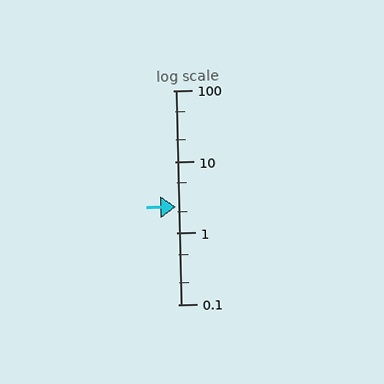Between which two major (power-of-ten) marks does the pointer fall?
The pointer is between 1 and 10.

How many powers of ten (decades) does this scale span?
The scale spans 3 decades, from 0.1 to 100.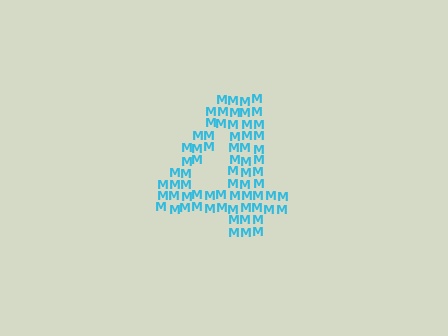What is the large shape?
The large shape is the digit 4.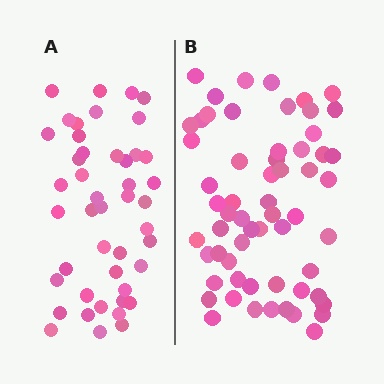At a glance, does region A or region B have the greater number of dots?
Region B (the right region) has more dots.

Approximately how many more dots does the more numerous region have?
Region B has approximately 15 more dots than region A.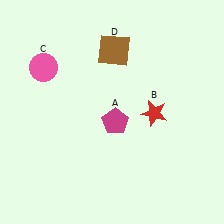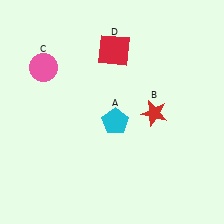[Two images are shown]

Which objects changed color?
A changed from magenta to cyan. D changed from brown to red.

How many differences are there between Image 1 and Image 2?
There are 2 differences between the two images.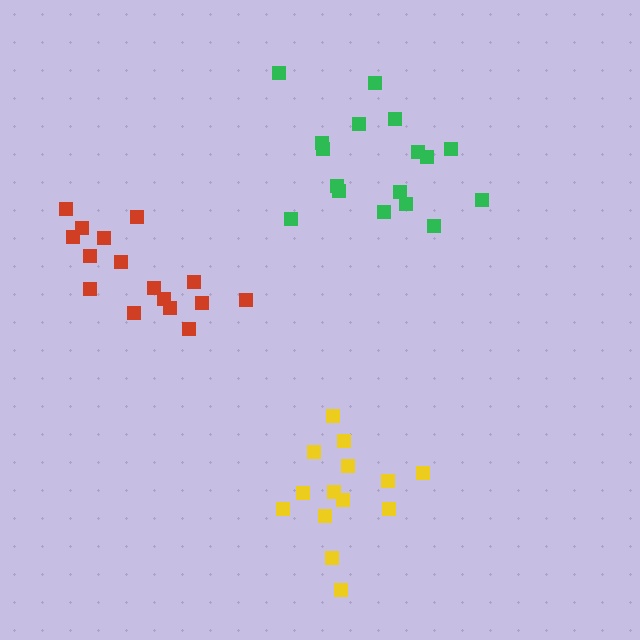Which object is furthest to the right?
The green cluster is rightmost.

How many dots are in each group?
Group 1: 16 dots, Group 2: 17 dots, Group 3: 14 dots (47 total).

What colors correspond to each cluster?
The clusters are colored: red, green, yellow.